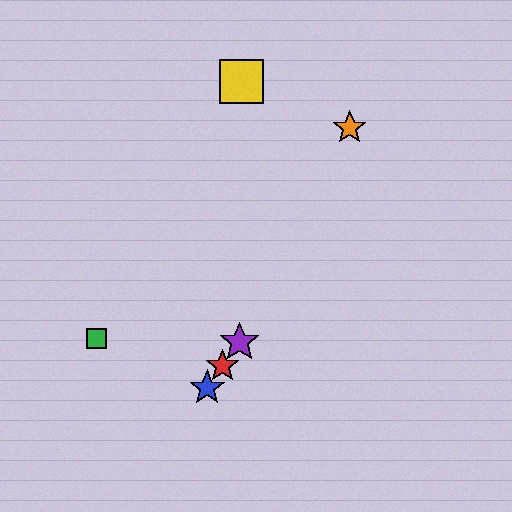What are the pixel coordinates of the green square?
The green square is at (97, 338).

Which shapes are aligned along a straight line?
The red star, the blue star, the purple star are aligned along a straight line.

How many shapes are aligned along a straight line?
3 shapes (the red star, the blue star, the purple star) are aligned along a straight line.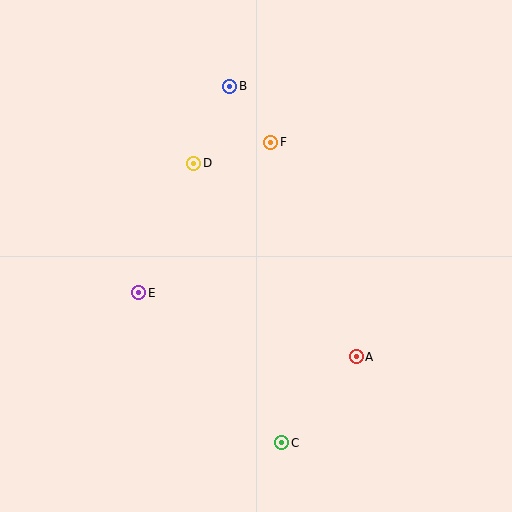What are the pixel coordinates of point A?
Point A is at (356, 357).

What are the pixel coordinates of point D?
Point D is at (194, 163).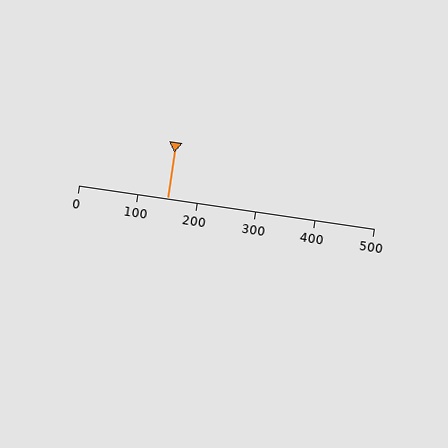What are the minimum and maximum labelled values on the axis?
The axis runs from 0 to 500.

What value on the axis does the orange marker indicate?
The marker indicates approximately 150.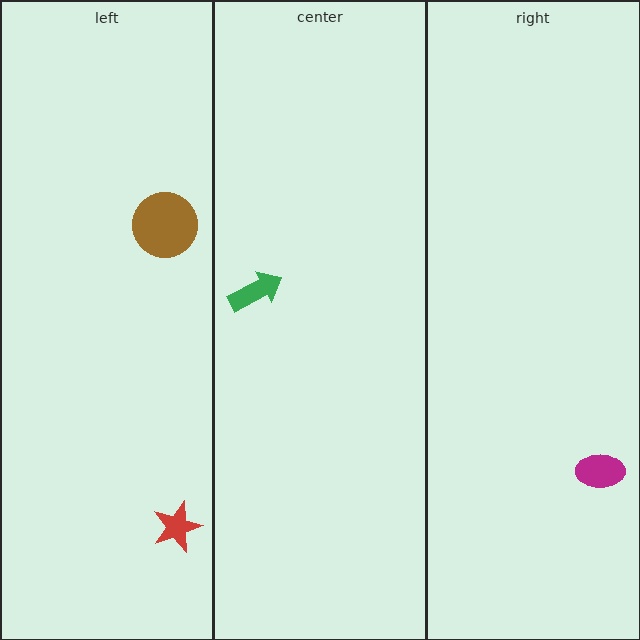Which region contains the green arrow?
The center region.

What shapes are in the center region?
The green arrow.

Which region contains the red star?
The left region.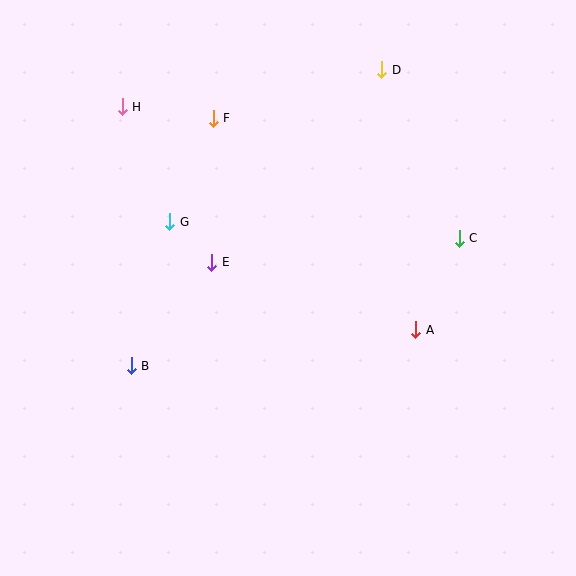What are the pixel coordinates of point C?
Point C is at (459, 238).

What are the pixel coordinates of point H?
Point H is at (122, 107).